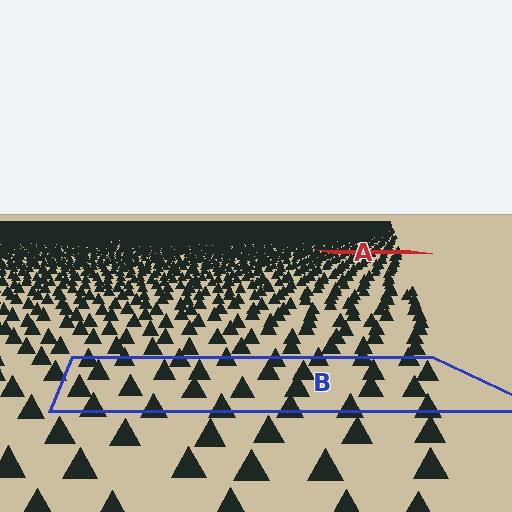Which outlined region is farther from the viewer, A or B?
Region A is farther from the viewer — the texture elements inside it appear smaller and more densely packed.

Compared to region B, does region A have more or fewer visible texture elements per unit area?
Region A has more texture elements per unit area — they are packed more densely because it is farther away.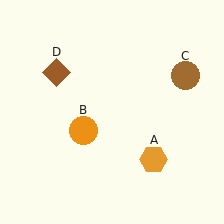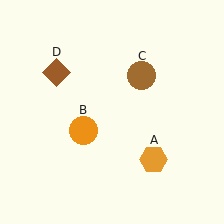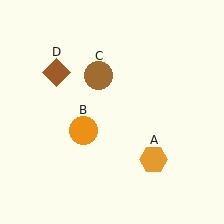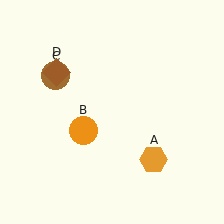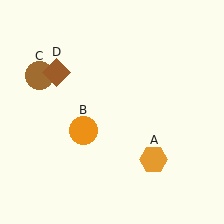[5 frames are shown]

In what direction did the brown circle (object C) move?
The brown circle (object C) moved left.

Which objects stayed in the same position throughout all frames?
Orange hexagon (object A) and orange circle (object B) and brown diamond (object D) remained stationary.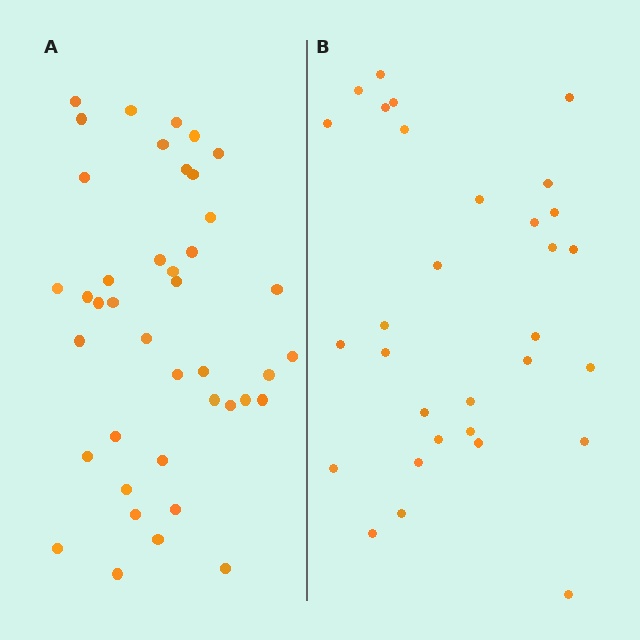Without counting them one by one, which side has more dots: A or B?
Region A (the left region) has more dots.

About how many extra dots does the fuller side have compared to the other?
Region A has roughly 10 or so more dots than region B.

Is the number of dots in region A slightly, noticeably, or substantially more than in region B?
Region A has noticeably more, but not dramatically so. The ratio is roughly 1.3 to 1.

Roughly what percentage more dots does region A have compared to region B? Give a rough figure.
About 30% more.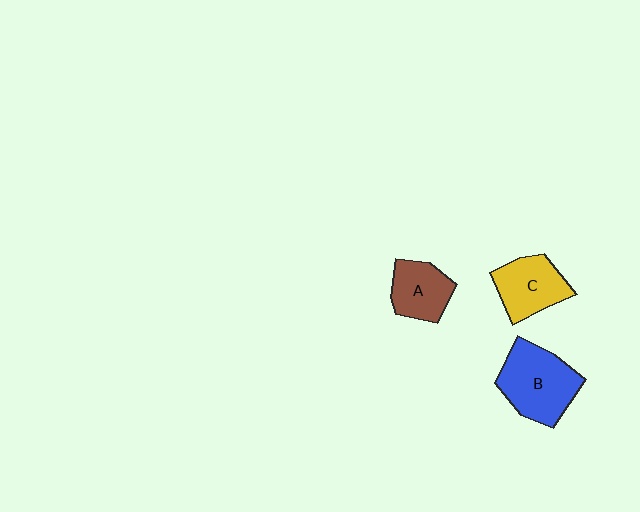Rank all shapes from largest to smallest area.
From largest to smallest: B (blue), C (yellow), A (brown).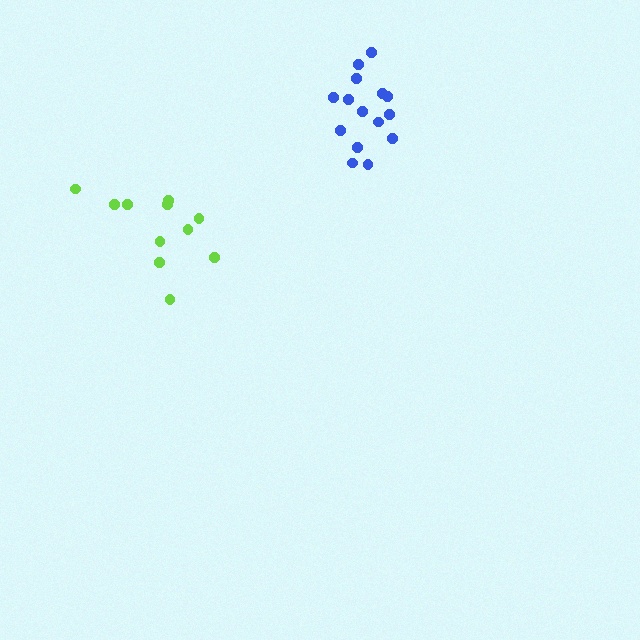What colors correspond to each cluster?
The clusters are colored: blue, lime.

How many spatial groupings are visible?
There are 2 spatial groupings.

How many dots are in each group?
Group 1: 15 dots, Group 2: 11 dots (26 total).